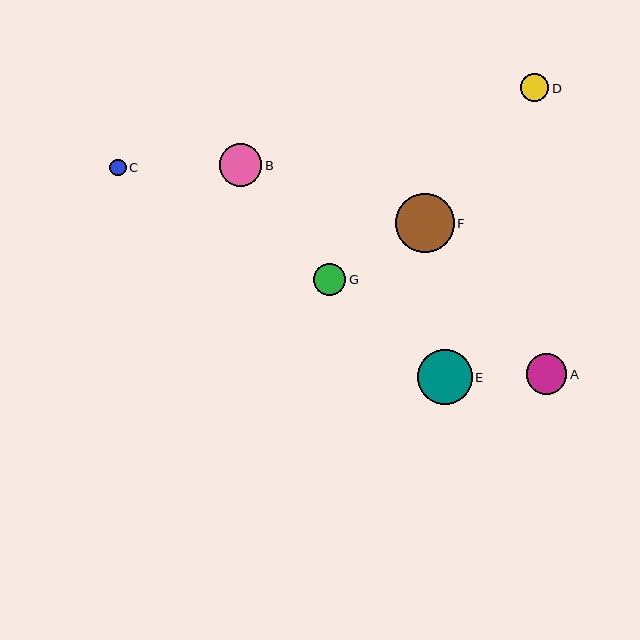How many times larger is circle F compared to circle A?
Circle F is approximately 1.5 times the size of circle A.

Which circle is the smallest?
Circle C is the smallest with a size of approximately 17 pixels.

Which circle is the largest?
Circle F is the largest with a size of approximately 59 pixels.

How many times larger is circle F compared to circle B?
Circle F is approximately 1.4 times the size of circle B.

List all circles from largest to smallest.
From largest to smallest: F, E, B, A, G, D, C.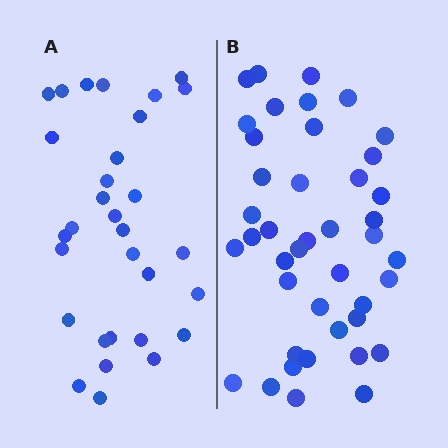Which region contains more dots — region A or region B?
Region B (the right region) has more dots.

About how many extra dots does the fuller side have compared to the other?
Region B has roughly 12 or so more dots than region A.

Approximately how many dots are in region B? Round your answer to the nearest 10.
About 40 dots. (The exact count is 42, which rounds to 40.)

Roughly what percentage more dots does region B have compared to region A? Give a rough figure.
About 35% more.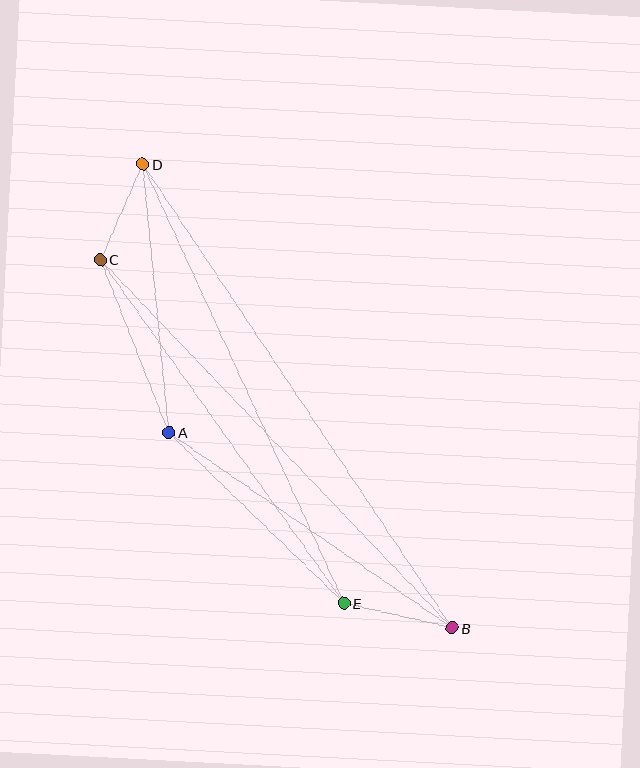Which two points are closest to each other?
Points C and D are closest to each other.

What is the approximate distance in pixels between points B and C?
The distance between B and C is approximately 509 pixels.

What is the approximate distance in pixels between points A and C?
The distance between A and C is approximately 186 pixels.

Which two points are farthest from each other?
Points B and D are farthest from each other.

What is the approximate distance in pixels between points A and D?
The distance between A and D is approximately 269 pixels.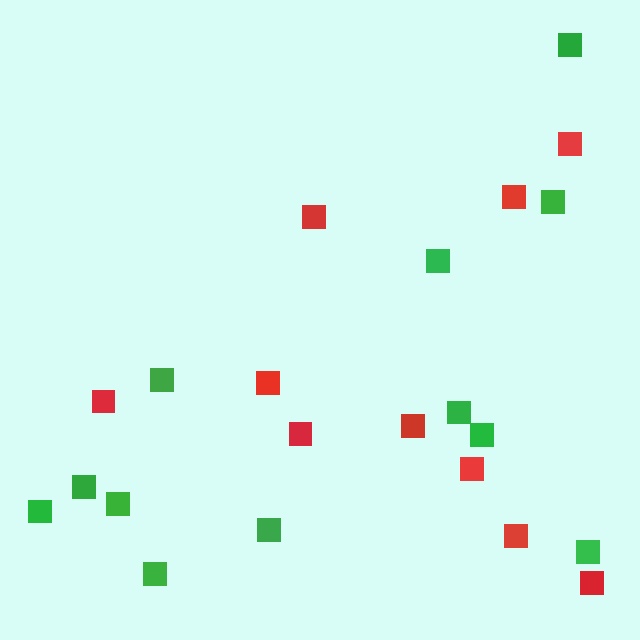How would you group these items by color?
There are 2 groups: one group of red squares (10) and one group of green squares (12).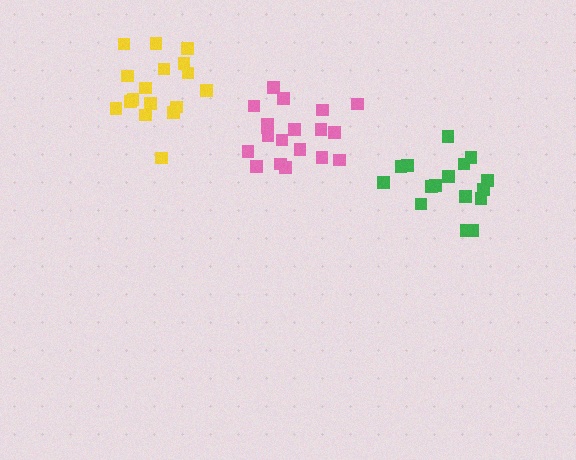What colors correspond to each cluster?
The clusters are colored: yellow, pink, green.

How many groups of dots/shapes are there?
There are 3 groups.